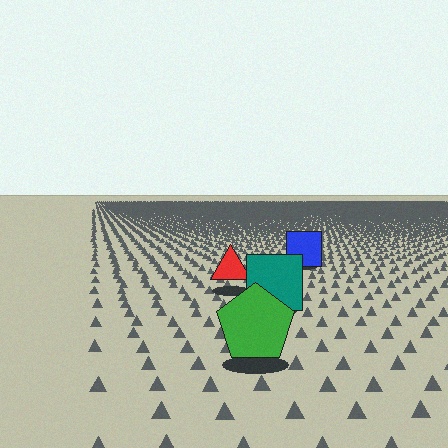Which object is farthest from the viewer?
The blue square is farthest from the viewer. It appears smaller and the ground texture around it is denser.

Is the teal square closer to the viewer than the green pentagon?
No. The green pentagon is closer — you can tell from the texture gradient: the ground texture is coarser near it.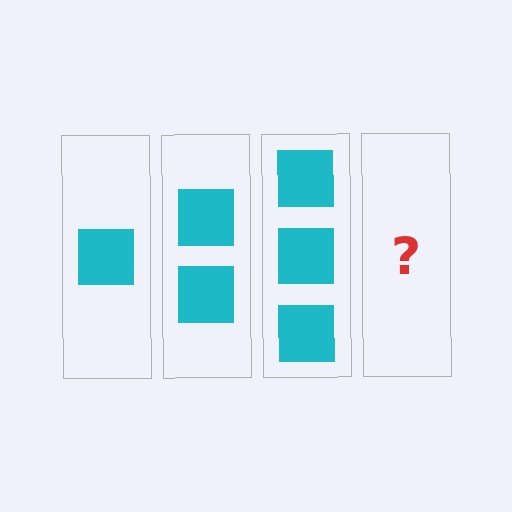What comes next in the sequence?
The next element should be 4 squares.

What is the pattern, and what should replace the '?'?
The pattern is that each step adds one more square. The '?' should be 4 squares.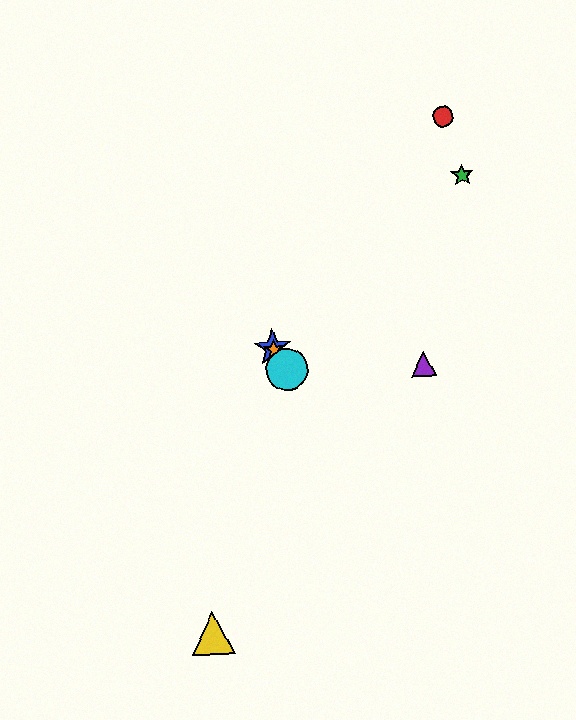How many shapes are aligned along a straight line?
3 shapes (the blue star, the orange star, the cyan circle) are aligned along a straight line.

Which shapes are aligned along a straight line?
The blue star, the orange star, the cyan circle are aligned along a straight line.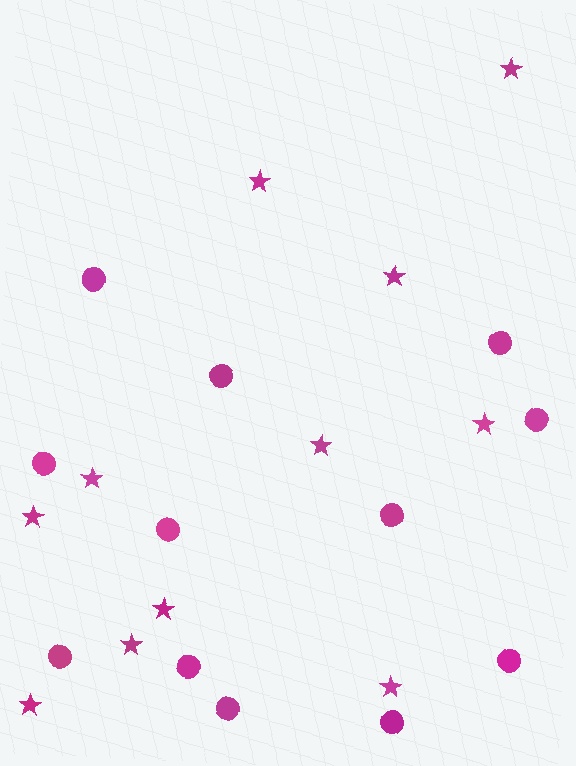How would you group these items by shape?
There are 2 groups: one group of stars (11) and one group of circles (12).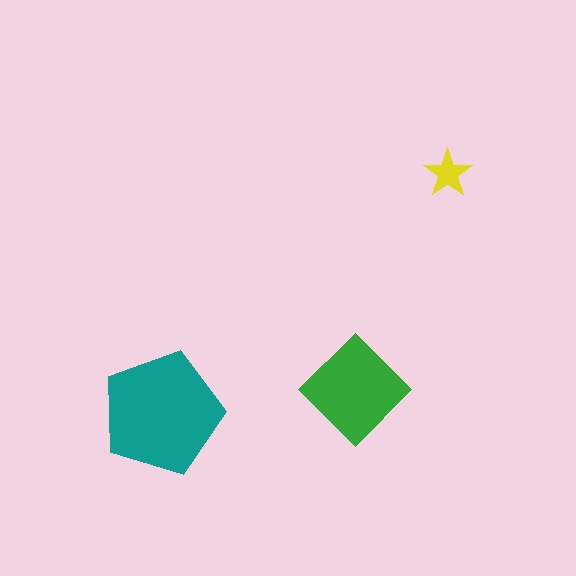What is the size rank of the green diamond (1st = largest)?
2nd.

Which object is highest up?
The yellow star is topmost.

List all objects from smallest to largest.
The yellow star, the green diamond, the teal pentagon.